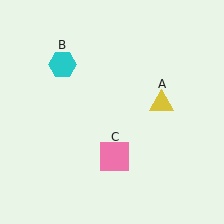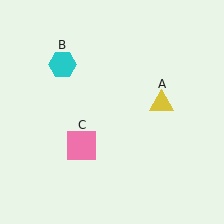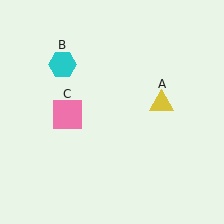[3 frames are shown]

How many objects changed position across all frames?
1 object changed position: pink square (object C).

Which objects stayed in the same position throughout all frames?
Yellow triangle (object A) and cyan hexagon (object B) remained stationary.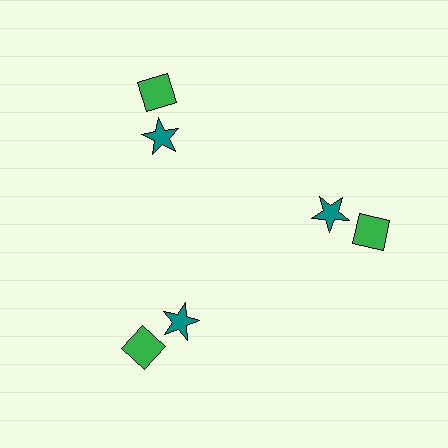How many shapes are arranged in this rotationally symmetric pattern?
There are 6 shapes, arranged in 3 groups of 2.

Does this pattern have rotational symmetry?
Yes, this pattern has 3-fold rotational symmetry. It looks the same after rotating 120 degrees around the center.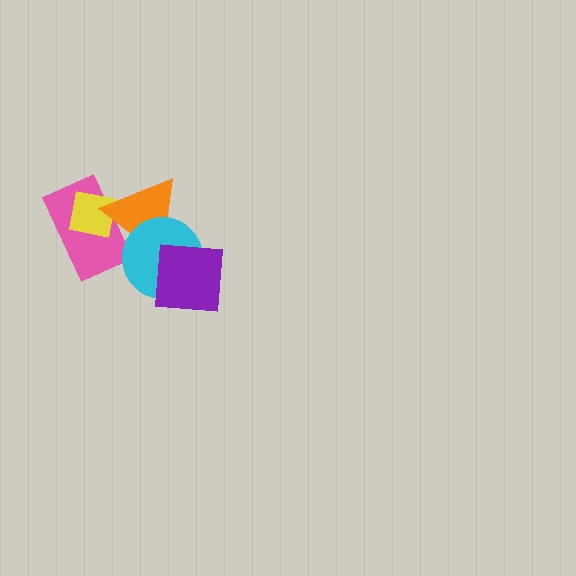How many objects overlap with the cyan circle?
2 objects overlap with the cyan circle.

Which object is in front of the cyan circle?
The purple square is in front of the cyan circle.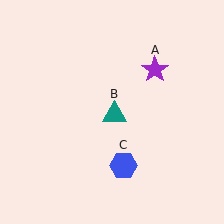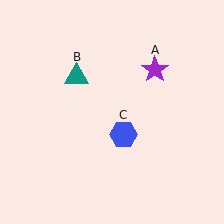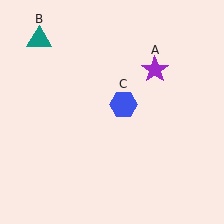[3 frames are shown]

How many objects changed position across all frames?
2 objects changed position: teal triangle (object B), blue hexagon (object C).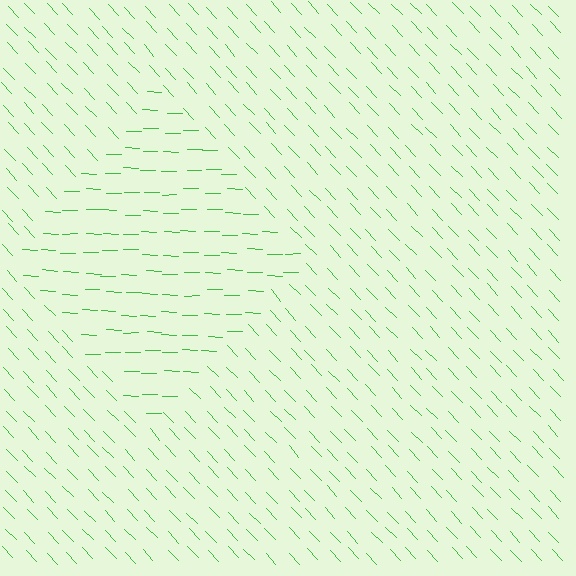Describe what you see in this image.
The image is filled with small green line segments. A diamond region in the image has lines oriented differently from the surrounding lines, creating a visible texture boundary.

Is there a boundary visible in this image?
Yes, there is a texture boundary formed by a change in line orientation.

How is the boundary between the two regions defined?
The boundary is defined purely by a change in line orientation (approximately 45 degrees difference). All lines are the same color and thickness.